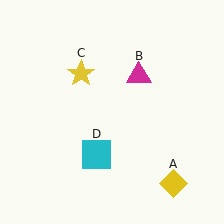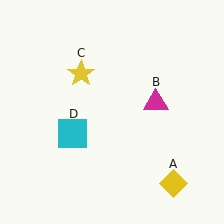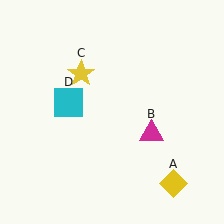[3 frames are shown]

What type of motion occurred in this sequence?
The magenta triangle (object B), cyan square (object D) rotated clockwise around the center of the scene.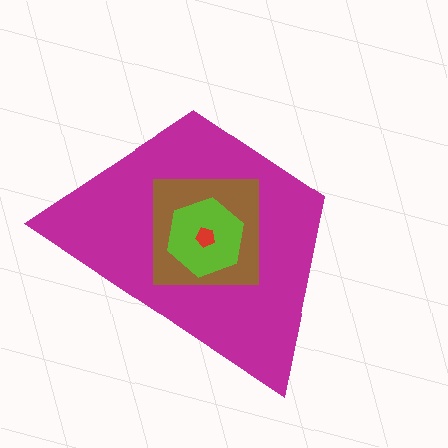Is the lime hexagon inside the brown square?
Yes.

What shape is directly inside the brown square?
The lime hexagon.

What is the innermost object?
The red pentagon.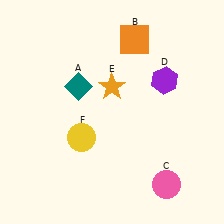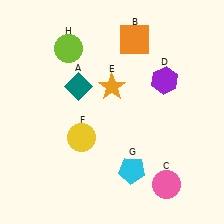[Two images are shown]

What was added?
A cyan pentagon (G), a lime circle (H) were added in Image 2.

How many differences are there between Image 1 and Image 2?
There are 2 differences between the two images.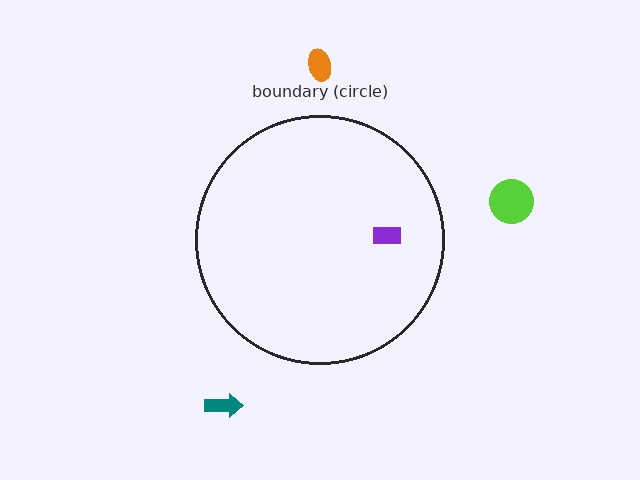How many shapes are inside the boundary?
1 inside, 3 outside.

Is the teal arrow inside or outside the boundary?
Outside.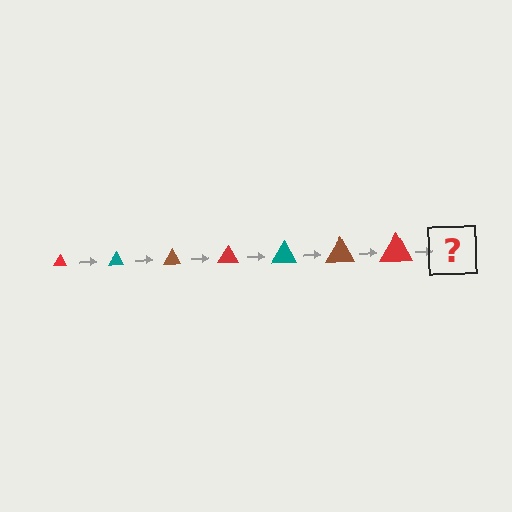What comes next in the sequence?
The next element should be a teal triangle, larger than the previous one.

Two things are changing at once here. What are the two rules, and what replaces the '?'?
The two rules are that the triangle grows larger each step and the color cycles through red, teal, and brown. The '?' should be a teal triangle, larger than the previous one.